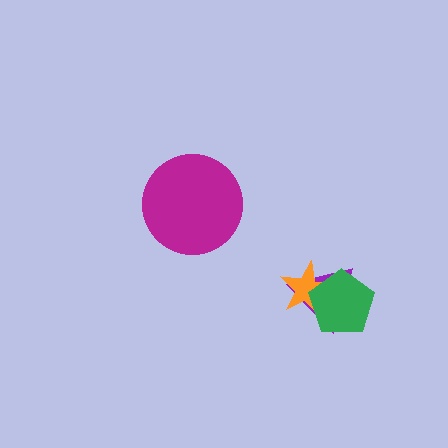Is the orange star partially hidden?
Yes, it is partially covered by another shape.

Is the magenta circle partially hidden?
No, no other shape covers it.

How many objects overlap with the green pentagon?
2 objects overlap with the green pentagon.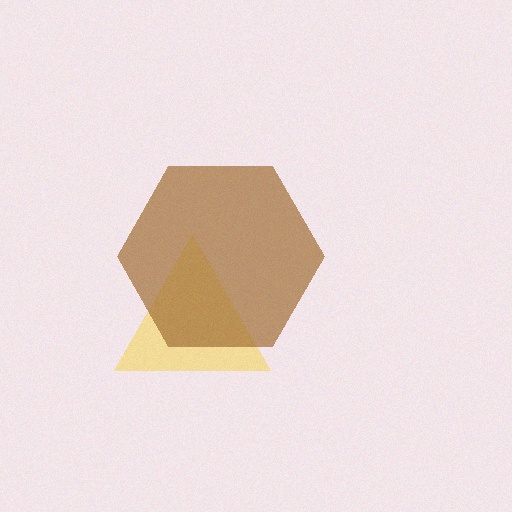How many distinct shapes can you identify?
There are 2 distinct shapes: a yellow triangle, a brown hexagon.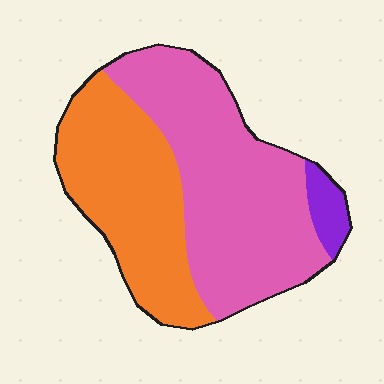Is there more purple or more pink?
Pink.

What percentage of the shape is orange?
Orange covers 40% of the shape.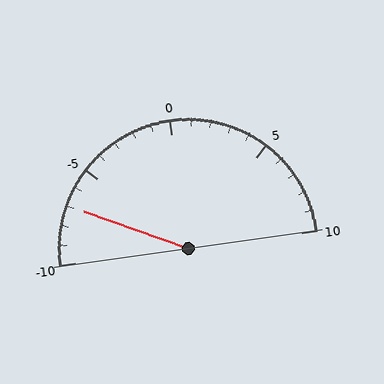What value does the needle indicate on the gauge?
The needle indicates approximately -7.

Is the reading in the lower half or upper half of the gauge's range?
The reading is in the lower half of the range (-10 to 10).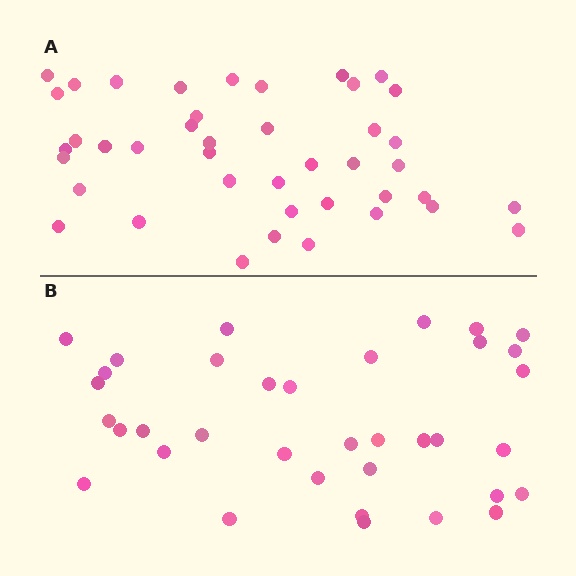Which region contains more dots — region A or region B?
Region A (the top region) has more dots.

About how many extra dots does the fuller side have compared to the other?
Region A has about 6 more dots than region B.